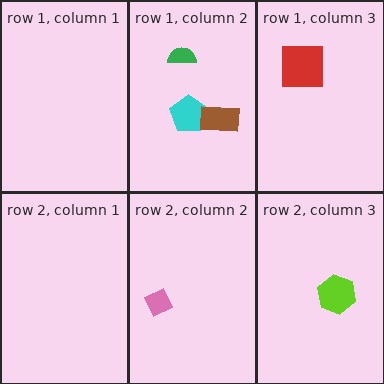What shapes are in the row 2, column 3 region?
The lime hexagon.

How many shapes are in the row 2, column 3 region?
1.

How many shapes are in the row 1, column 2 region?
3.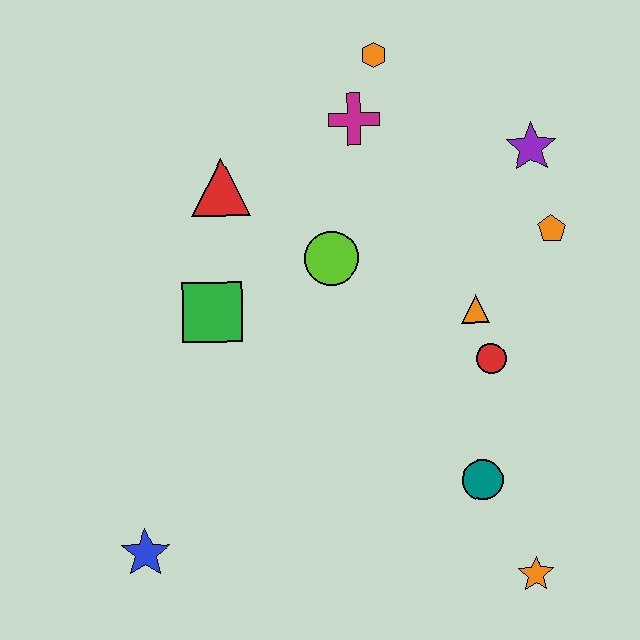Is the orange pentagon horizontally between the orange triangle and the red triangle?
No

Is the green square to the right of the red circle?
No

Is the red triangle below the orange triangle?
No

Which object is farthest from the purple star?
The blue star is farthest from the purple star.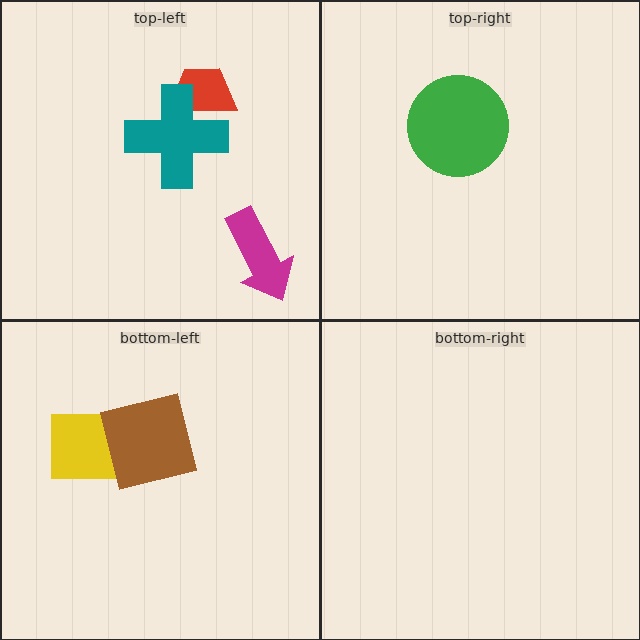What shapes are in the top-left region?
The magenta arrow, the red trapezoid, the teal cross.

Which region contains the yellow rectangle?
The bottom-left region.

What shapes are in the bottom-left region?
The yellow rectangle, the brown square.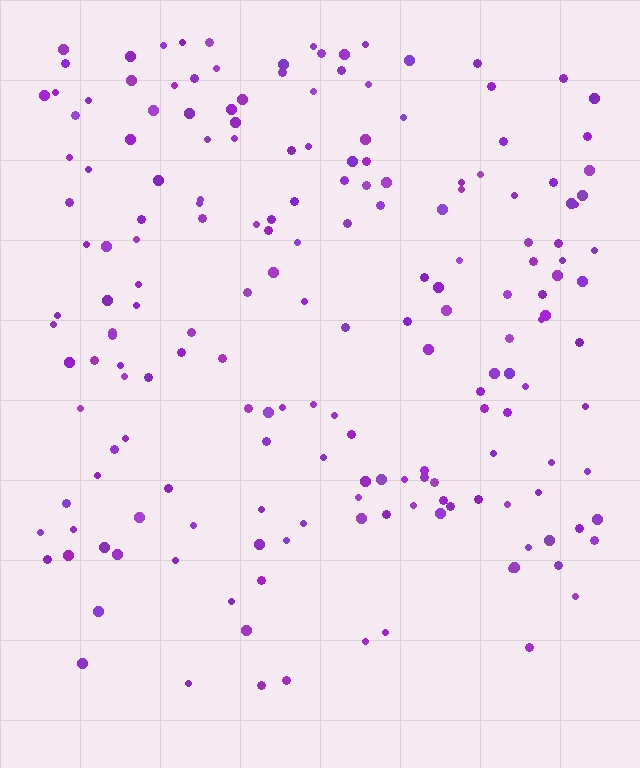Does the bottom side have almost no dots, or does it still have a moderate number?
Still a moderate number, just noticeably fewer than the top.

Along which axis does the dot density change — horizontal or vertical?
Vertical.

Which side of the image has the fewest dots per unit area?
The bottom.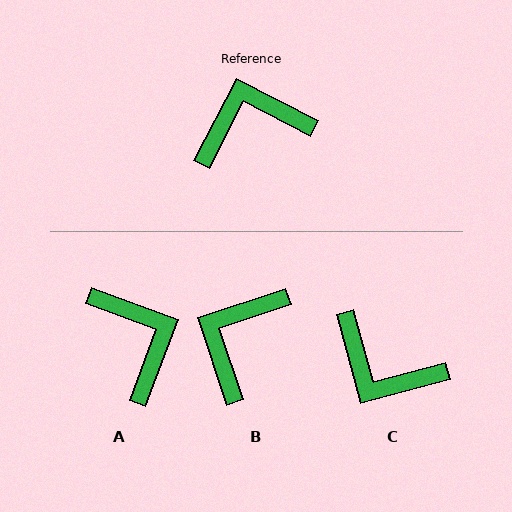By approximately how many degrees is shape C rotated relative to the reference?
Approximately 133 degrees counter-clockwise.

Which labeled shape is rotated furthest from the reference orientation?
C, about 133 degrees away.